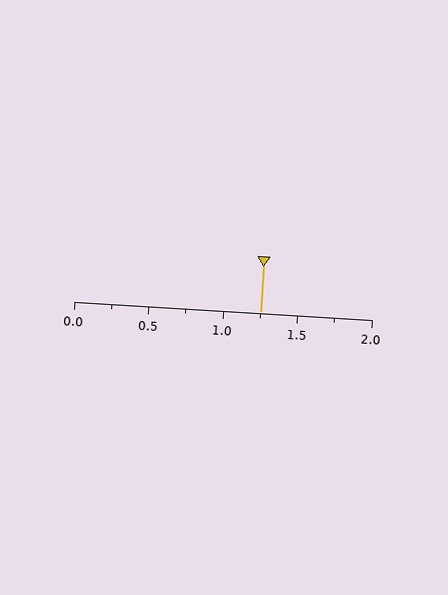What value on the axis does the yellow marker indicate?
The marker indicates approximately 1.25.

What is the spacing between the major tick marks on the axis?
The major ticks are spaced 0.5 apart.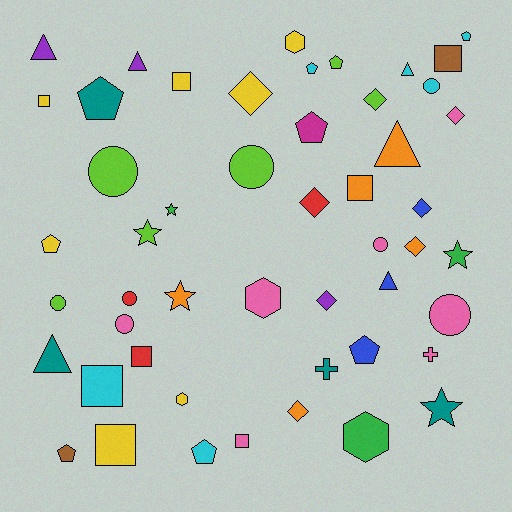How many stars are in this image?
There are 5 stars.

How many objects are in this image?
There are 50 objects.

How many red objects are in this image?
There are 3 red objects.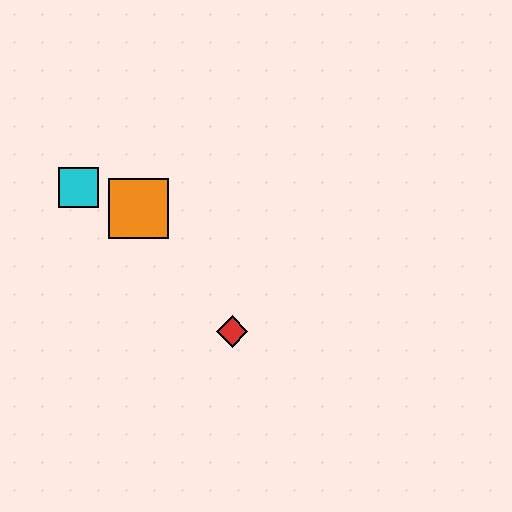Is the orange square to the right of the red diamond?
No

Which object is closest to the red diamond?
The orange square is closest to the red diamond.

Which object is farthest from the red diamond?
The cyan square is farthest from the red diamond.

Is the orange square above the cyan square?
No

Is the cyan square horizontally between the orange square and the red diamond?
No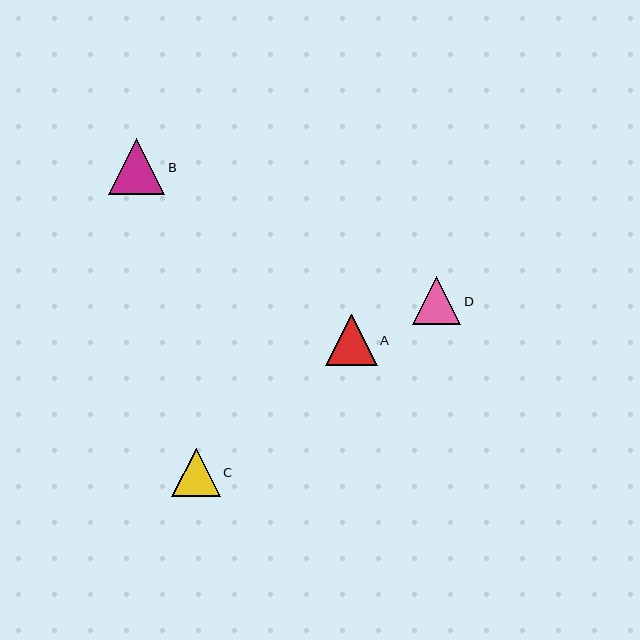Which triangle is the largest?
Triangle B is the largest with a size of approximately 56 pixels.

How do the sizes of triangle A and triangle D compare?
Triangle A and triangle D are approximately the same size.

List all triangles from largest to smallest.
From largest to smallest: B, A, C, D.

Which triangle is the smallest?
Triangle D is the smallest with a size of approximately 48 pixels.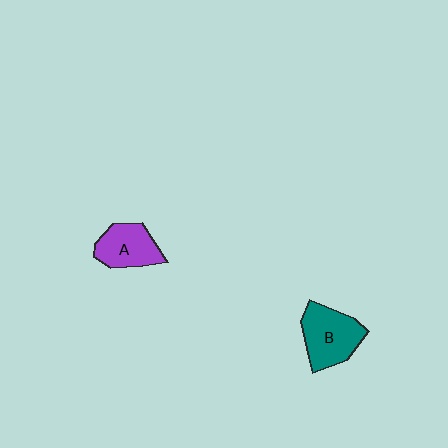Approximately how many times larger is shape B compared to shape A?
Approximately 1.3 times.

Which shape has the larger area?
Shape B (teal).